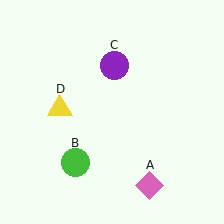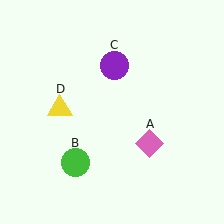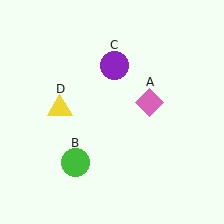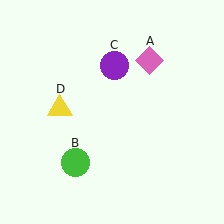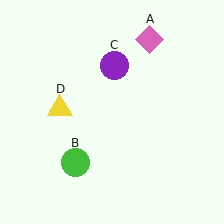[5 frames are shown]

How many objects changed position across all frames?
1 object changed position: pink diamond (object A).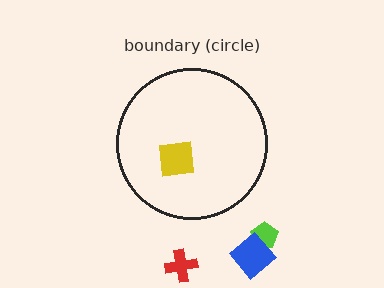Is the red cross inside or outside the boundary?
Outside.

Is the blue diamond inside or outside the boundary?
Outside.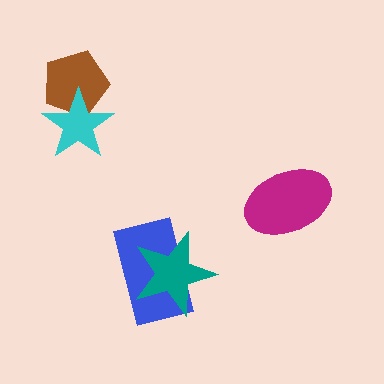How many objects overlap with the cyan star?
1 object overlaps with the cyan star.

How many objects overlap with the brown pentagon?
1 object overlaps with the brown pentagon.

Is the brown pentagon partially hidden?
Yes, it is partially covered by another shape.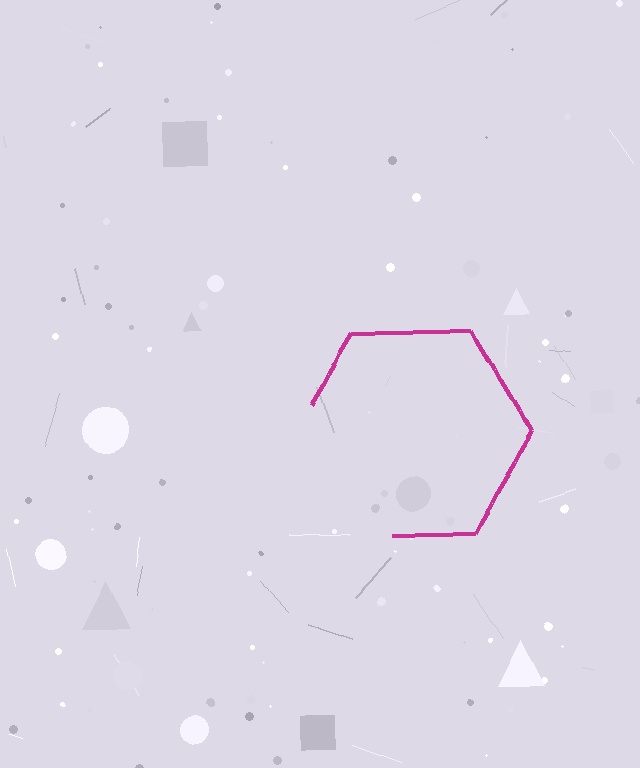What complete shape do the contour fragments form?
The contour fragments form a hexagon.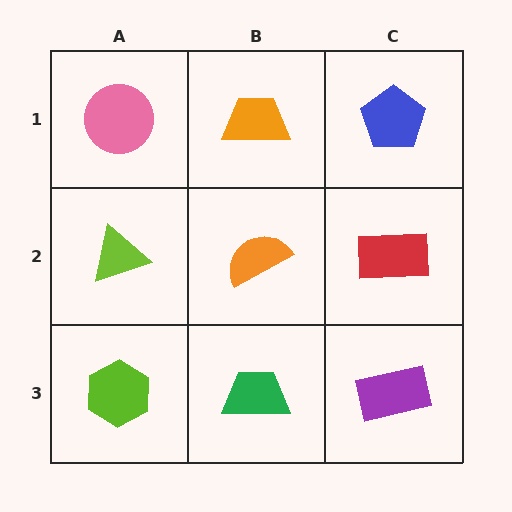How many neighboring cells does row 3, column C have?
2.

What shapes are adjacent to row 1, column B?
An orange semicircle (row 2, column B), a pink circle (row 1, column A), a blue pentagon (row 1, column C).